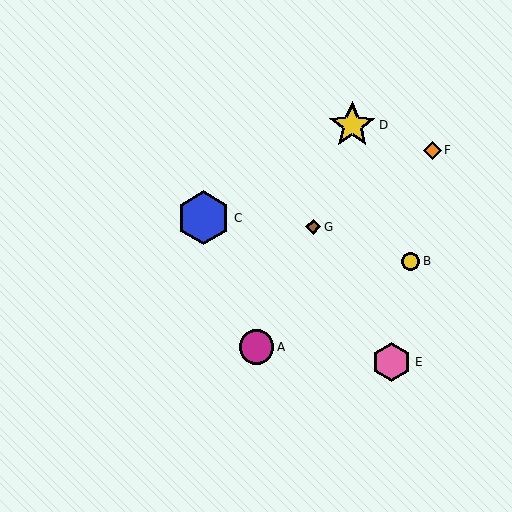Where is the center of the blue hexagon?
The center of the blue hexagon is at (204, 218).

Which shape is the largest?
The blue hexagon (labeled C) is the largest.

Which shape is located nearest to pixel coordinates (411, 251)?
The yellow circle (labeled B) at (411, 262) is nearest to that location.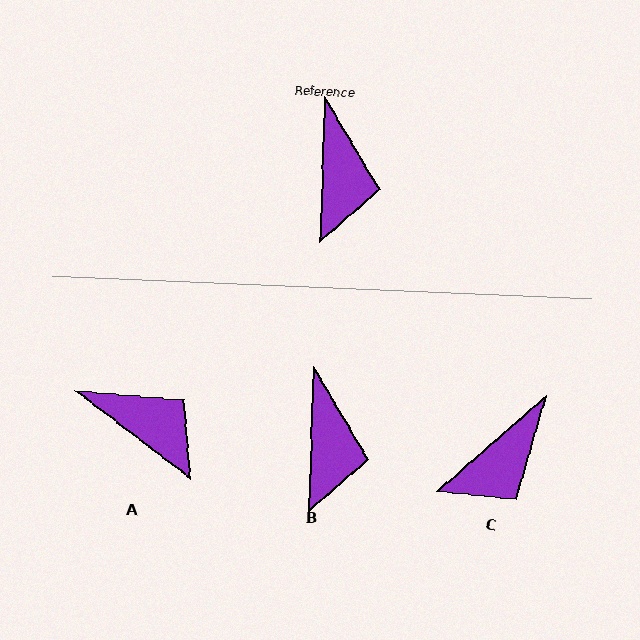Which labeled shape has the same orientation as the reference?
B.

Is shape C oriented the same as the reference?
No, it is off by about 47 degrees.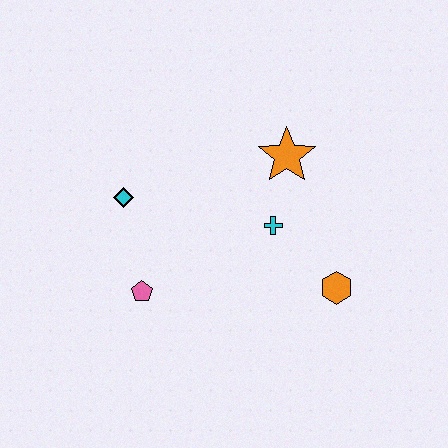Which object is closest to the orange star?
The cyan cross is closest to the orange star.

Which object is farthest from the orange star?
The pink pentagon is farthest from the orange star.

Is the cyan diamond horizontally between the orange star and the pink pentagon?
No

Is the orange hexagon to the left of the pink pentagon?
No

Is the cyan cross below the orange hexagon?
No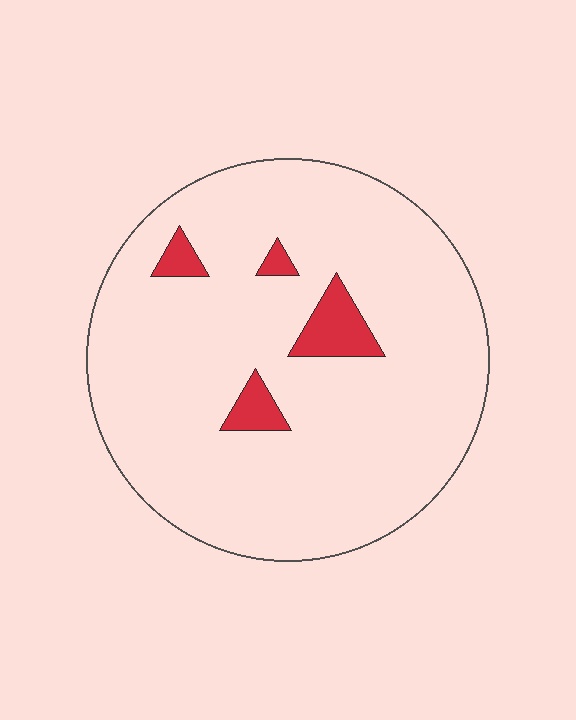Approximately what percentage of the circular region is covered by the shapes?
Approximately 5%.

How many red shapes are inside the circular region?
4.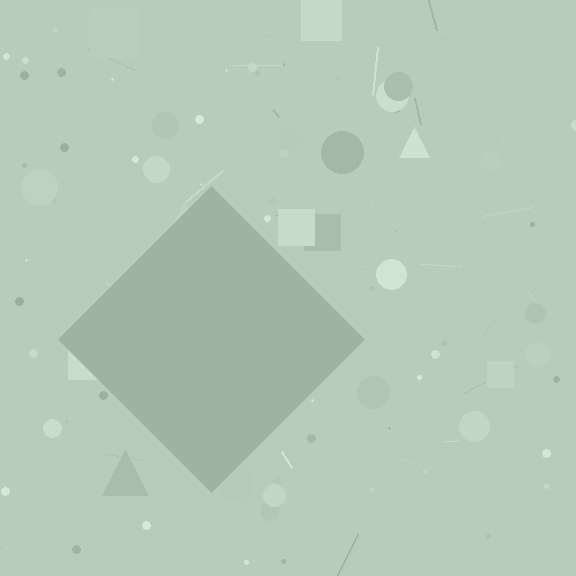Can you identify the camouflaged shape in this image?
The camouflaged shape is a diamond.